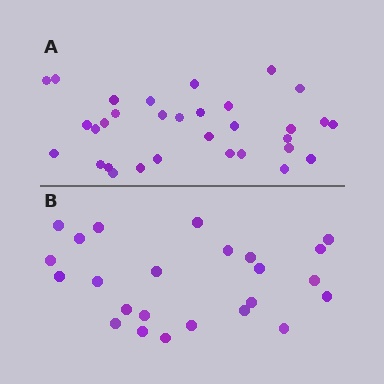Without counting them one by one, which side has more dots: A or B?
Region A (the top region) has more dots.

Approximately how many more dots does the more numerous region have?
Region A has roughly 8 or so more dots than region B.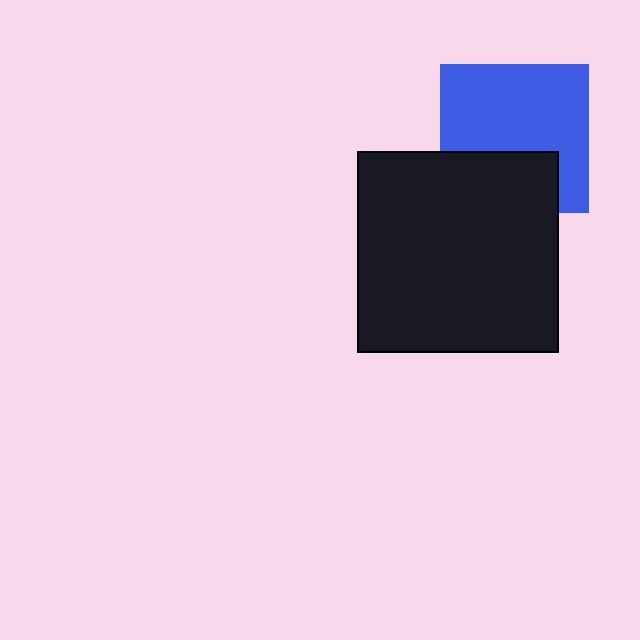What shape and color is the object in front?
The object in front is a black square.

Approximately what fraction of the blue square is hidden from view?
Roughly 33% of the blue square is hidden behind the black square.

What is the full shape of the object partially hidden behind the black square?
The partially hidden object is a blue square.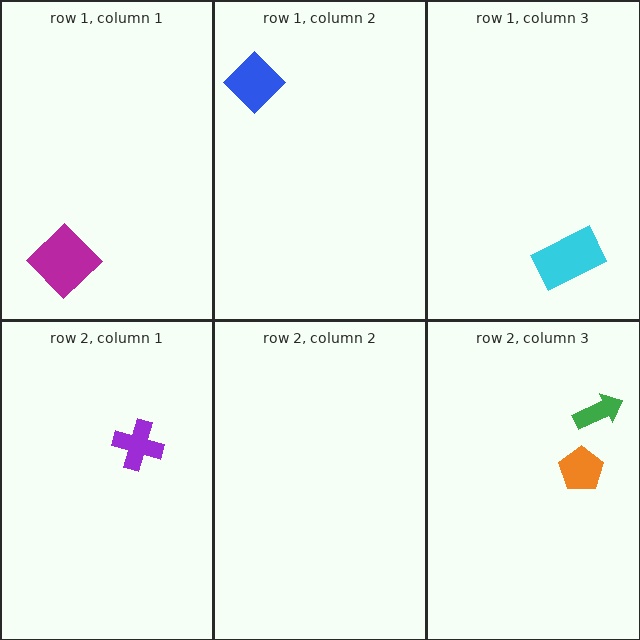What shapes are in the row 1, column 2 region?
The blue diamond.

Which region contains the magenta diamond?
The row 1, column 1 region.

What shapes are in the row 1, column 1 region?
The magenta diamond.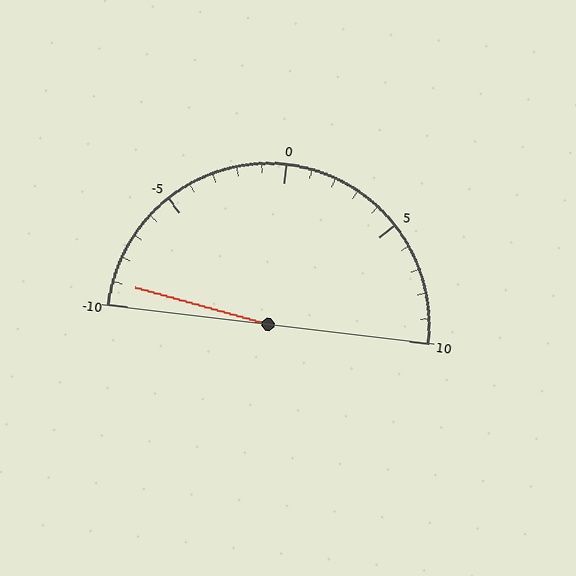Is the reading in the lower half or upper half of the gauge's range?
The reading is in the lower half of the range (-10 to 10).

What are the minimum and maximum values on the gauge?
The gauge ranges from -10 to 10.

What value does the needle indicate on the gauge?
The needle indicates approximately -9.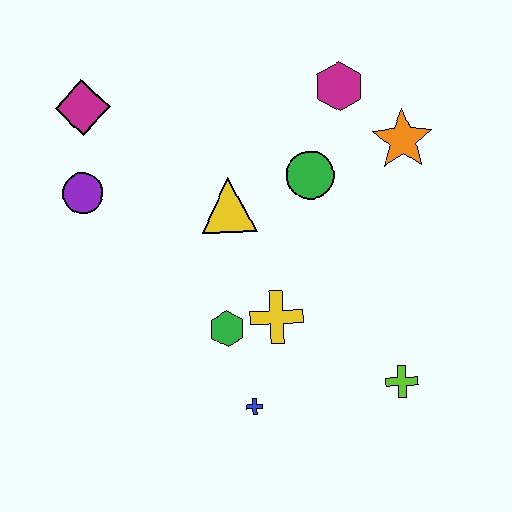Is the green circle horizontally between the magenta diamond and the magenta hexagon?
Yes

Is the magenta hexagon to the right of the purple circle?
Yes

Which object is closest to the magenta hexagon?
The orange star is closest to the magenta hexagon.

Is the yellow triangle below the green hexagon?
No